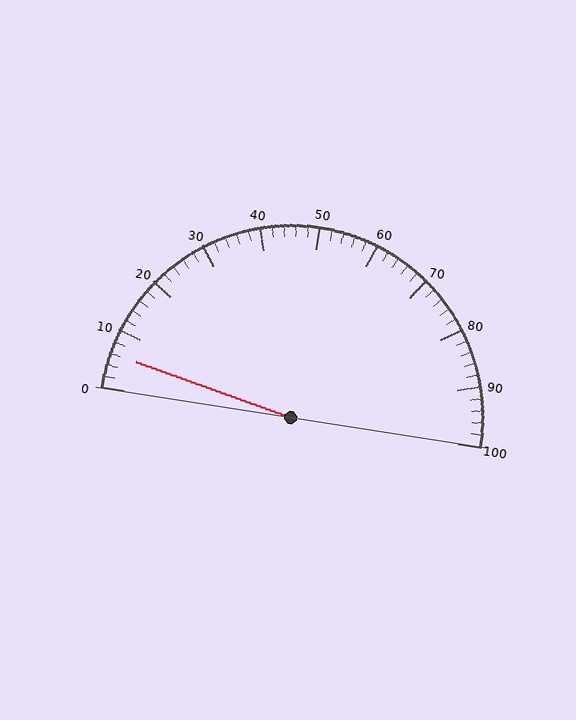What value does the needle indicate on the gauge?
The needle indicates approximately 6.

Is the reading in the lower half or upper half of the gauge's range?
The reading is in the lower half of the range (0 to 100).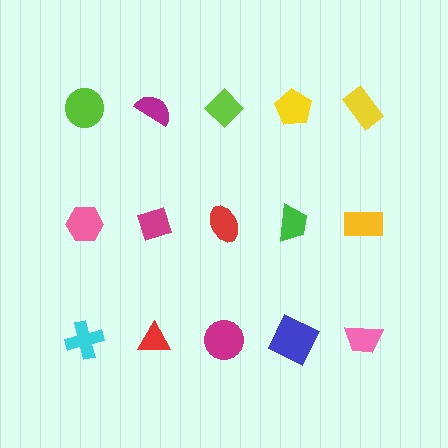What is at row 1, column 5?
A yellow rectangle.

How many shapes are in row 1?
5 shapes.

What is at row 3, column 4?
A blue square.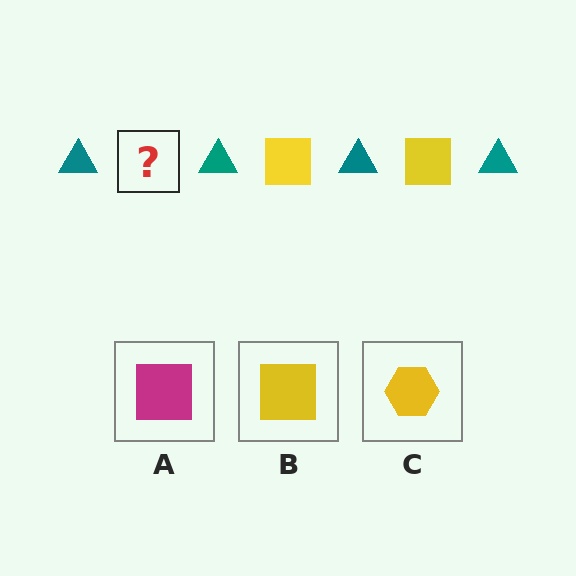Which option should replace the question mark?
Option B.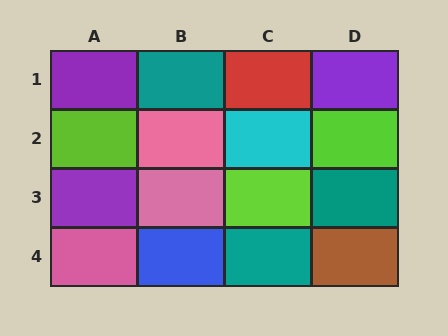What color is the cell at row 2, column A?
Lime.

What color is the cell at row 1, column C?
Red.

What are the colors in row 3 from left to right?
Purple, pink, lime, teal.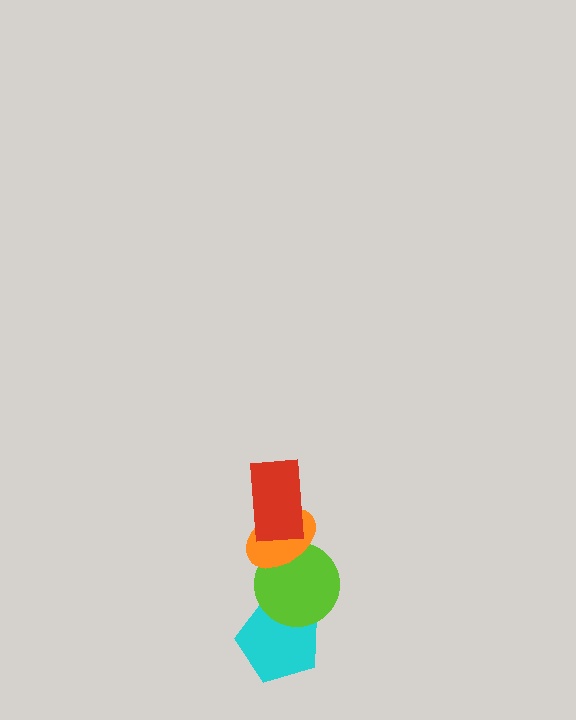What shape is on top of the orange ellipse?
The red rectangle is on top of the orange ellipse.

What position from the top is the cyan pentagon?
The cyan pentagon is 4th from the top.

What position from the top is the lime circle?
The lime circle is 3rd from the top.